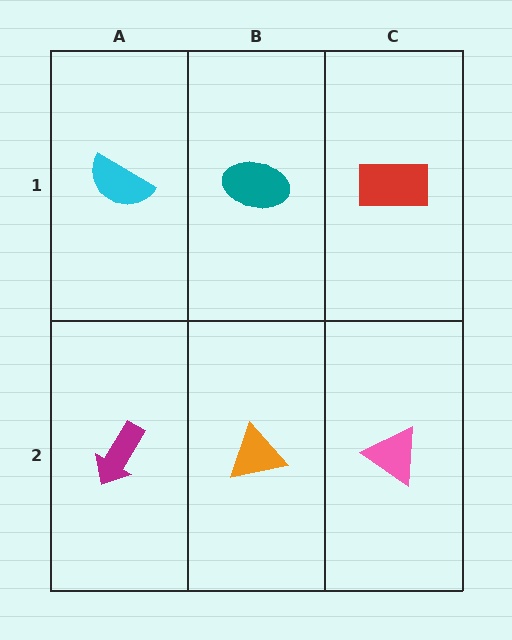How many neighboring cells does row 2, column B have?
3.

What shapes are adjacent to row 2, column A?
A cyan semicircle (row 1, column A), an orange triangle (row 2, column B).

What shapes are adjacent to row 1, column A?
A magenta arrow (row 2, column A), a teal ellipse (row 1, column B).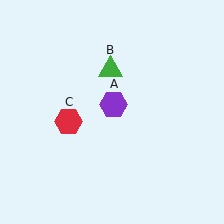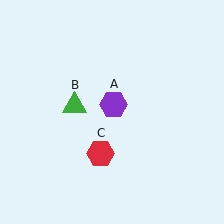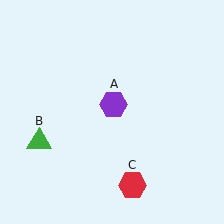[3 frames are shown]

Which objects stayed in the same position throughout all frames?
Purple hexagon (object A) remained stationary.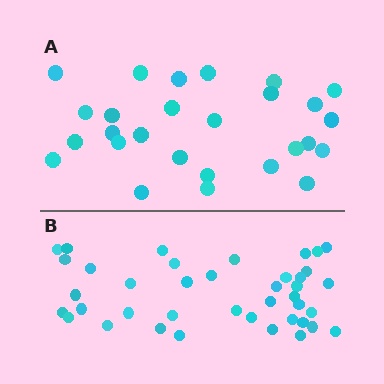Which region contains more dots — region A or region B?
Region B (the bottom region) has more dots.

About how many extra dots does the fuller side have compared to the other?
Region B has approximately 15 more dots than region A.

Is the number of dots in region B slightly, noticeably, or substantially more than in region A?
Region B has substantially more. The ratio is roughly 1.5 to 1.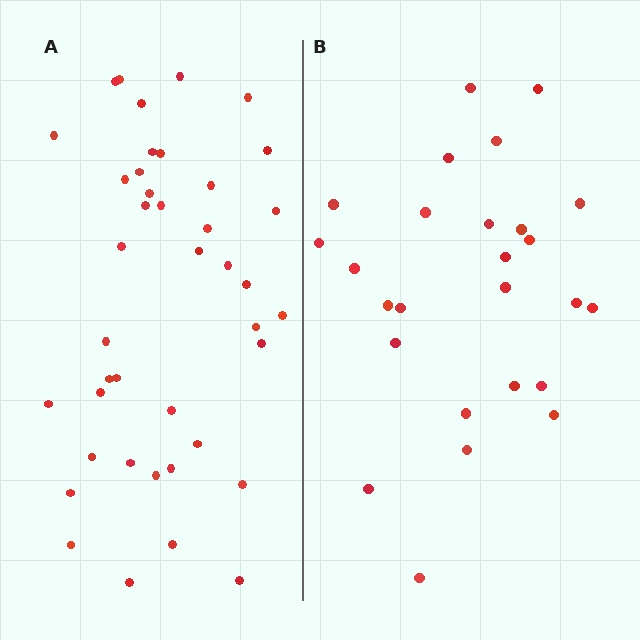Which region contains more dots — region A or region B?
Region A (the left region) has more dots.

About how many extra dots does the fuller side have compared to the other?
Region A has approximately 15 more dots than region B.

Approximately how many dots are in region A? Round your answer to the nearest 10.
About 40 dots. (The exact count is 41, which rounds to 40.)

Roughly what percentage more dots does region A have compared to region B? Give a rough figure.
About 60% more.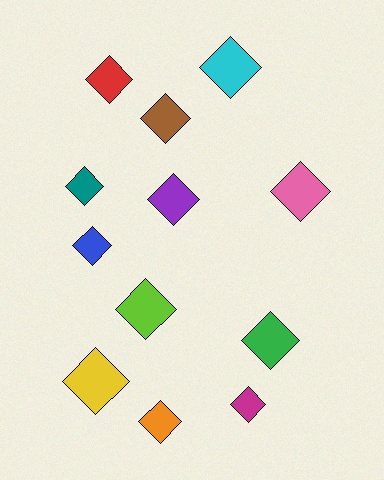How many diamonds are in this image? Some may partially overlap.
There are 12 diamonds.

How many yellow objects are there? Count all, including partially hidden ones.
There is 1 yellow object.